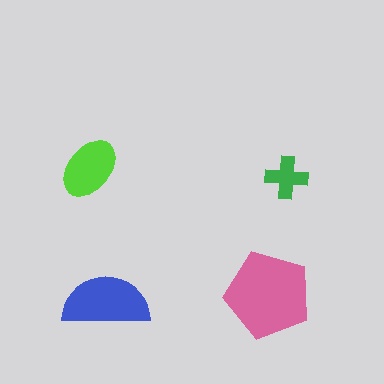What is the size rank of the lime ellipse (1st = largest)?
3rd.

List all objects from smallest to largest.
The green cross, the lime ellipse, the blue semicircle, the pink pentagon.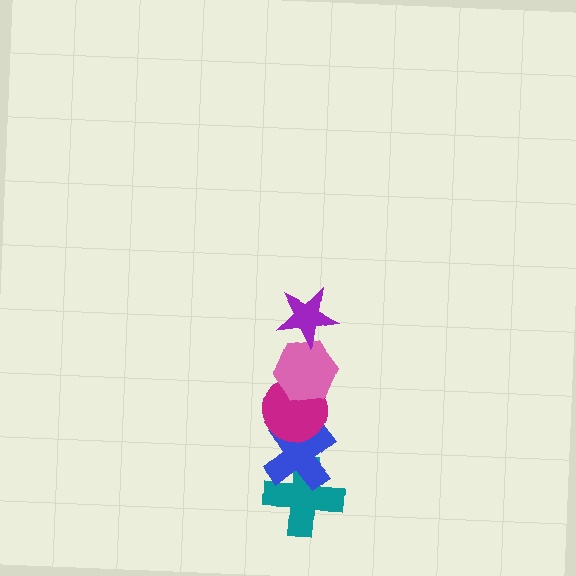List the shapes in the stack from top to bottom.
From top to bottom: the purple star, the pink hexagon, the magenta circle, the blue cross, the teal cross.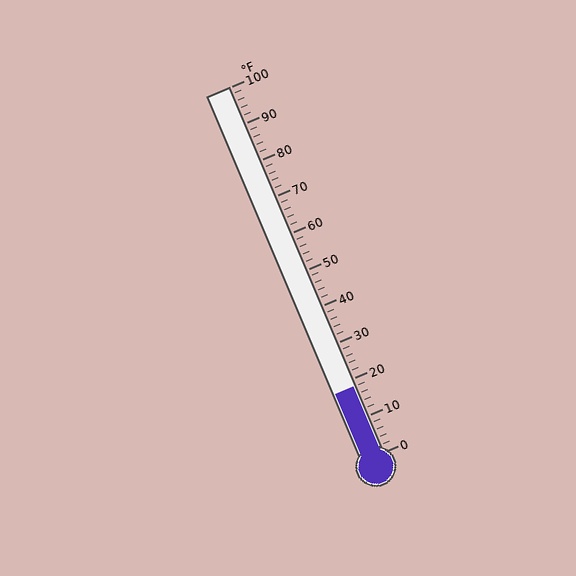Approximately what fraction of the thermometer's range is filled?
The thermometer is filled to approximately 20% of its range.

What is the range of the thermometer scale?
The thermometer scale ranges from 0°F to 100°F.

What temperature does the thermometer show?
The thermometer shows approximately 18°F.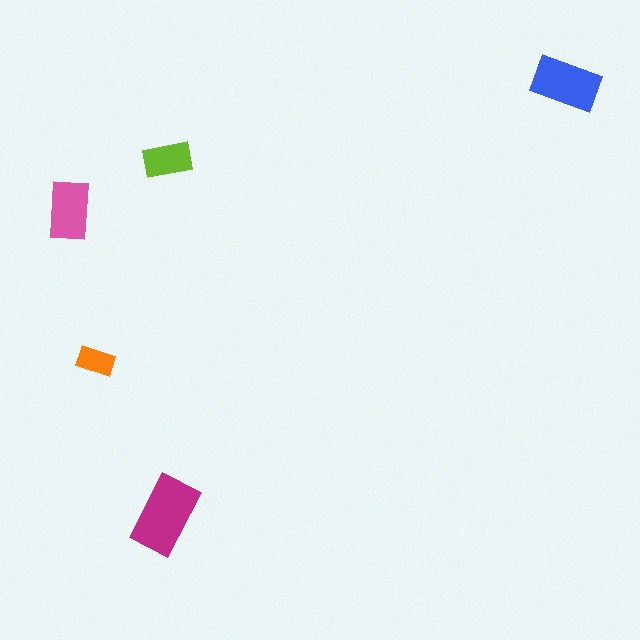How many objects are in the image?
There are 5 objects in the image.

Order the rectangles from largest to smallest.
the magenta one, the blue one, the pink one, the lime one, the orange one.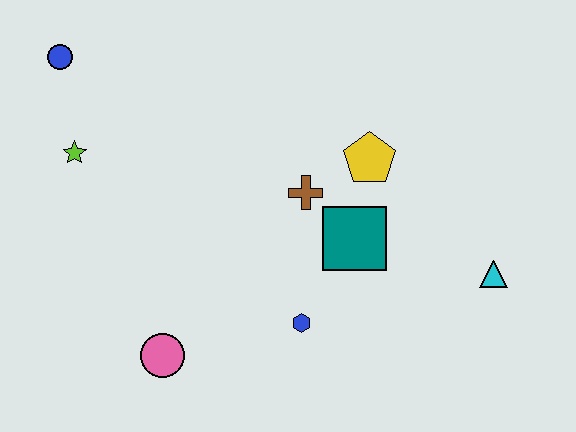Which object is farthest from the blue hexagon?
The blue circle is farthest from the blue hexagon.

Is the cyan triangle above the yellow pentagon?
No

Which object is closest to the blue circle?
The lime star is closest to the blue circle.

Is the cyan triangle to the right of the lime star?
Yes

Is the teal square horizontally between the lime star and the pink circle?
No